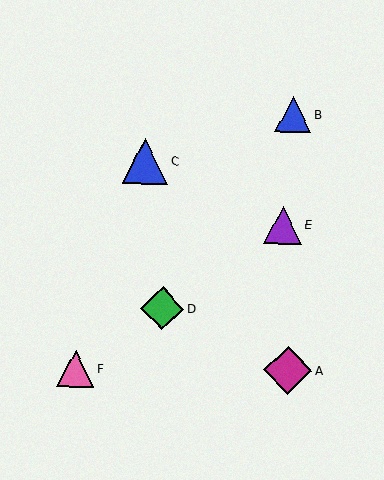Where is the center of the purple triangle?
The center of the purple triangle is at (283, 225).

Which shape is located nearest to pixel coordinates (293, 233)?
The purple triangle (labeled E) at (283, 225) is nearest to that location.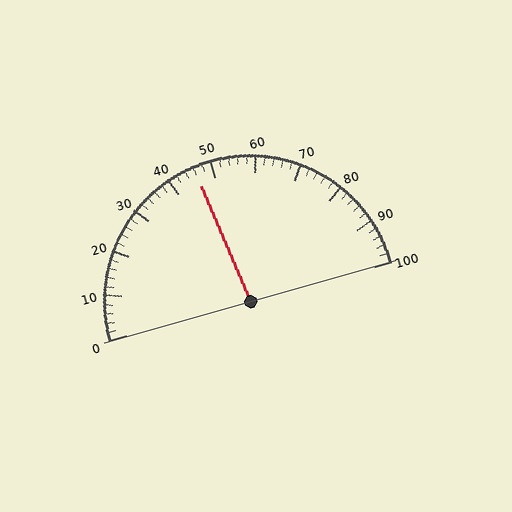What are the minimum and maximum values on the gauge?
The gauge ranges from 0 to 100.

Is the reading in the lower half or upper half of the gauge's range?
The reading is in the lower half of the range (0 to 100).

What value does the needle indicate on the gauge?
The needle indicates approximately 46.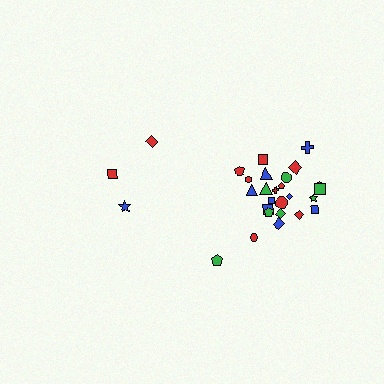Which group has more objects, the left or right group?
The right group.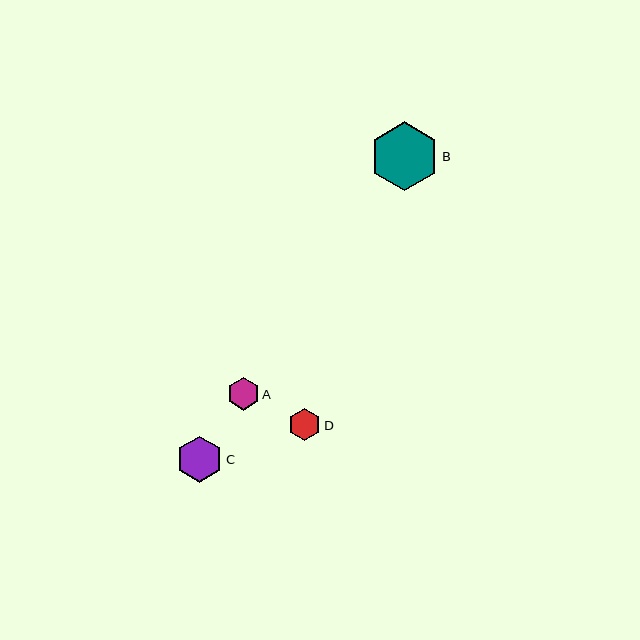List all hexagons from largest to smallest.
From largest to smallest: B, C, A, D.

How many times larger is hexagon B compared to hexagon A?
Hexagon B is approximately 2.1 times the size of hexagon A.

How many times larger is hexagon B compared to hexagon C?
Hexagon B is approximately 1.5 times the size of hexagon C.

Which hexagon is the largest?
Hexagon B is the largest with a size of approximately 69 pixels.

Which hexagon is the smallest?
Hexagon D is the smallest with a size of approximately 32 pixels.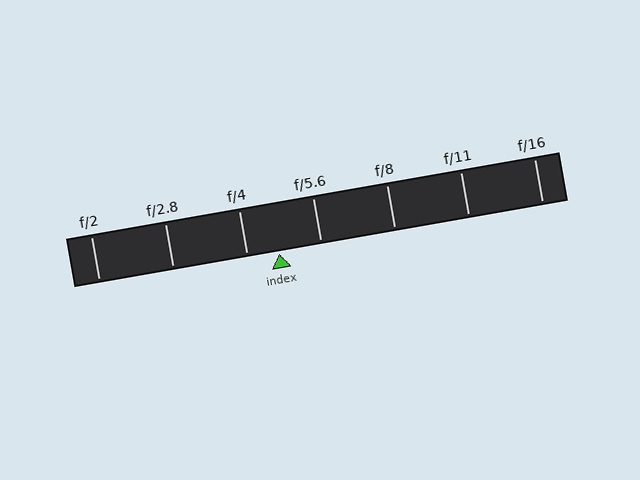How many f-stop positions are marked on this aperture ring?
There are 7 f-stop positions marked.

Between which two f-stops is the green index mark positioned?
The index mark is between f/4 and f/5.6.